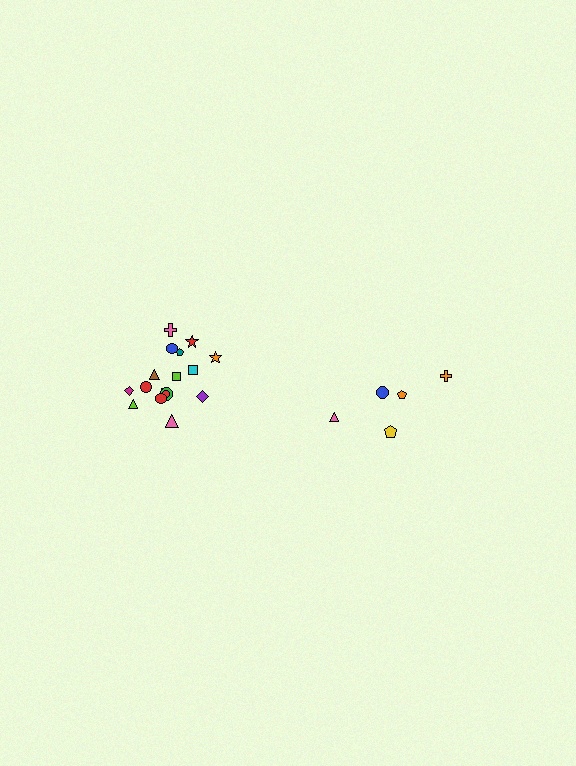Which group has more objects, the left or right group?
The left group.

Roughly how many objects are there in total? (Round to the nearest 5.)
Roughly 25 objects in total.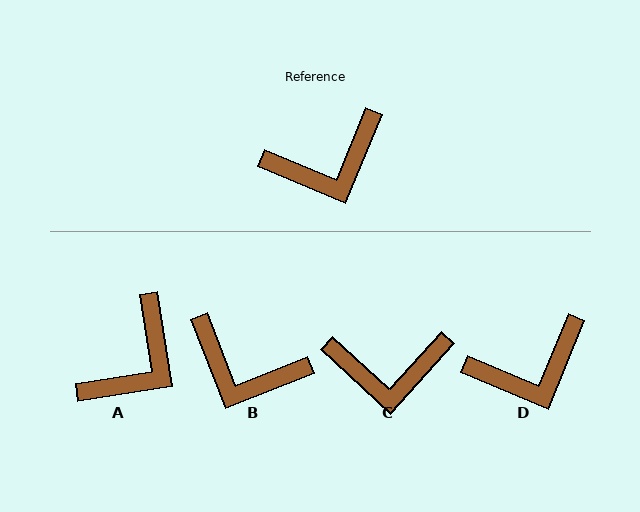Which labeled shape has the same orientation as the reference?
D.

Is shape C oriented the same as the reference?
No, it is off by about 20 degrees.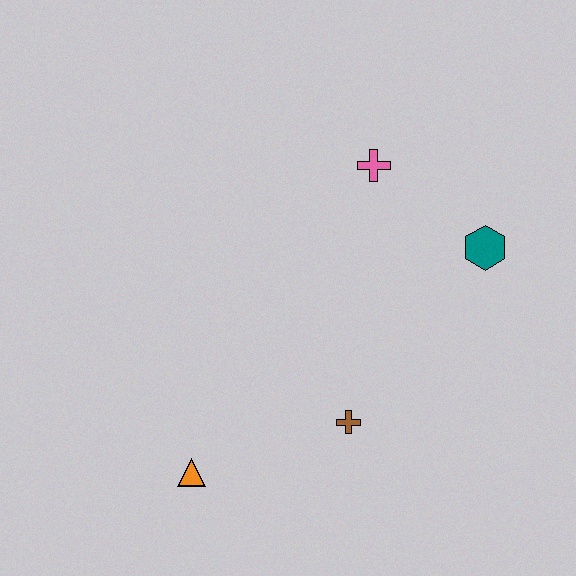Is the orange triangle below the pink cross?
Yes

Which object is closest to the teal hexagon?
The pink cross is closest to the teal hexagon.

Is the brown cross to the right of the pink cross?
No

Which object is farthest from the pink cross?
The orange triangle is farthest from the pink cross.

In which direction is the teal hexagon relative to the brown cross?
The teal hexagon is above the brown cross.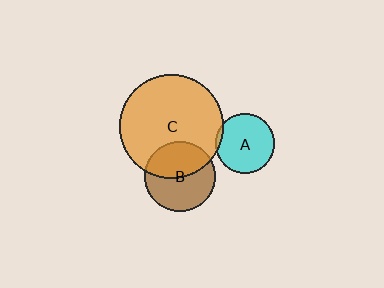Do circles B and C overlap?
Yes.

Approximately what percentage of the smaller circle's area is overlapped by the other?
Approximately 45%.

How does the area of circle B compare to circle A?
Approximately 1.4 times.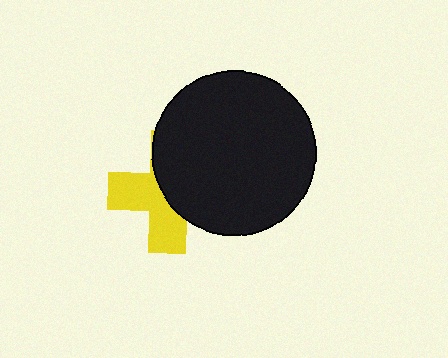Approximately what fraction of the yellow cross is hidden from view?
Roughly 52% of the yellow cross is hidden behind the black circle.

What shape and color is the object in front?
The object in front is a black circle.